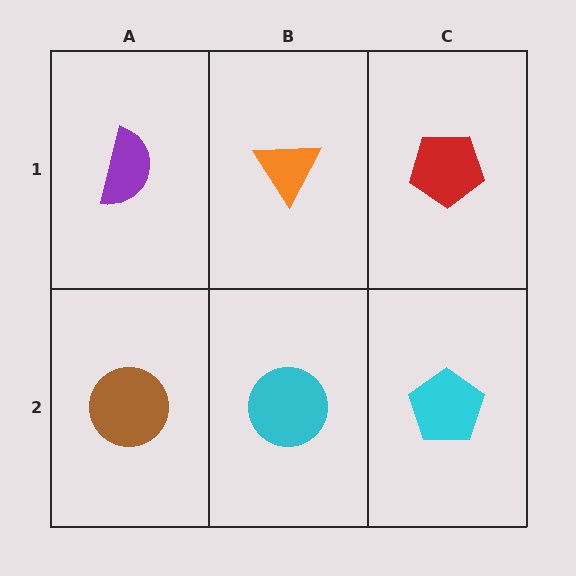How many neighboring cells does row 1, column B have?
3.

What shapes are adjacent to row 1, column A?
A brown circle (row 2, column A), an orange triangle (row 1, column B).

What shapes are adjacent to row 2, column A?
A purple semicircle (row 1, column A), a cyan circle (row 2, column B).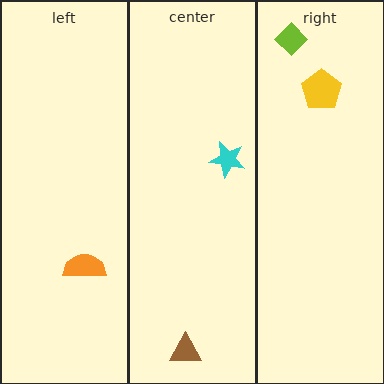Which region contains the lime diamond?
The right region.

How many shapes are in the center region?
2.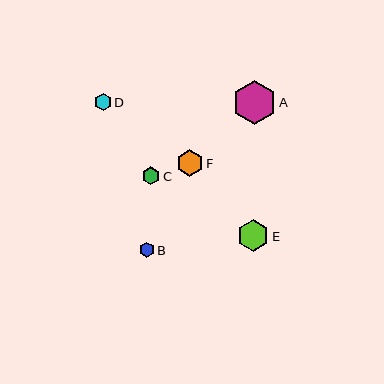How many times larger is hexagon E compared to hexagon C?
Hexagon E is approximately 1.8 times the size of hexagon C.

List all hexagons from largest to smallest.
From largest to smallest: A, E, F, C, D, B.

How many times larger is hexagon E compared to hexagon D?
Hexagon E is approximately 1.9 times the size of hexagon D.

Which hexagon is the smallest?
Hexagon B is the smallest with a size of approximately 15 pixels.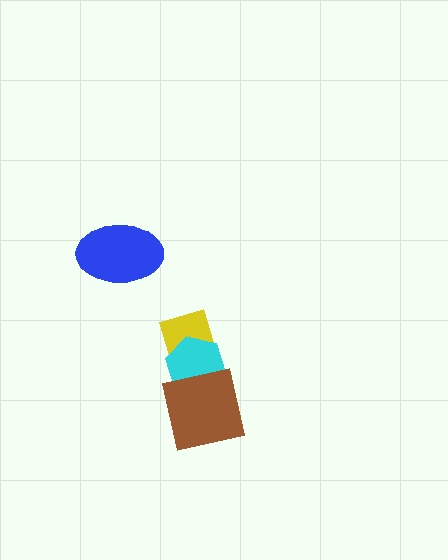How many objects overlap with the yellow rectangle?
2 objects overlap with the yellow rectangle.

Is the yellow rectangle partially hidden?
Yes, it is partially covered by another shape.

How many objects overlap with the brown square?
2 objects overlap with the brown square.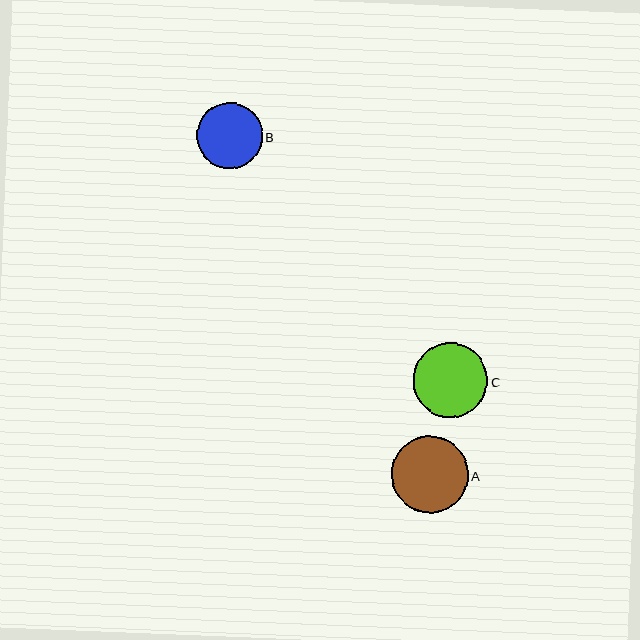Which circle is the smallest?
Circle B is the smallest with a size of approximately 65 pixels.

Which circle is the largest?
Circle A is the largest with a size of approximately 77 pixels.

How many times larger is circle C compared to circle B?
Circle C is approximately 1.1 times the size of circle B.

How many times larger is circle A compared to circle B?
Circle A is approximately 1.2 times the size of circle B.